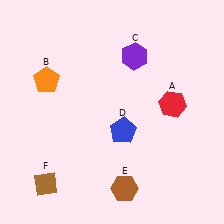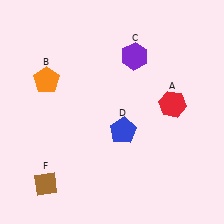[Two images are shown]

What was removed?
The brown hexagon (E) was removed in Image 2.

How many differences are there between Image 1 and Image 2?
There is 1 difference between the two images.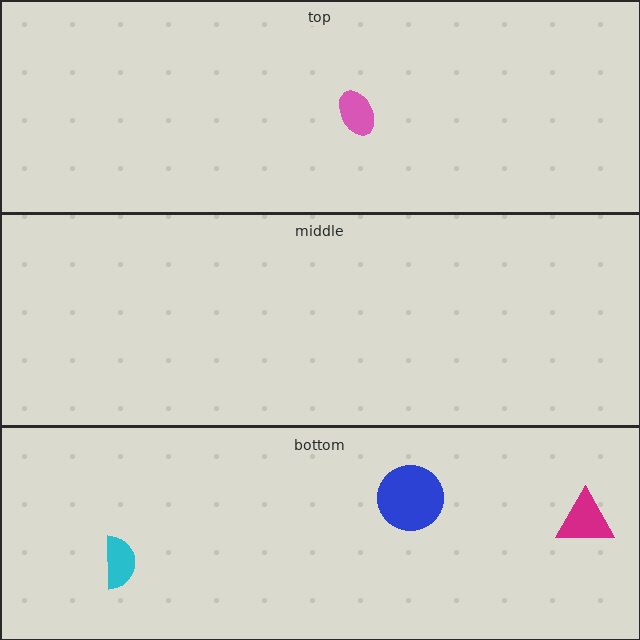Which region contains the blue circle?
The bottom region.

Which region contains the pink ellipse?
The top region.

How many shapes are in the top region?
1.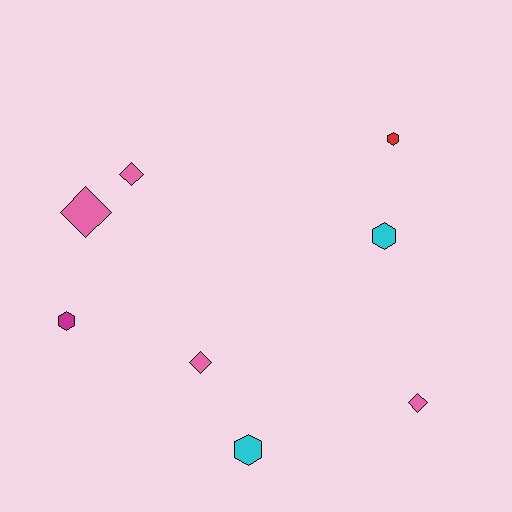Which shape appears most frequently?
Diamond, with 4 objects.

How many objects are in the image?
There are 8 objects.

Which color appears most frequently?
Pink, with 4 objects.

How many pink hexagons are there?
There are no pink hexagons.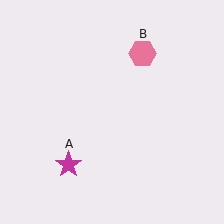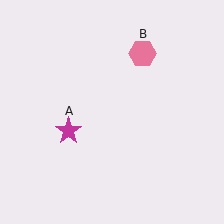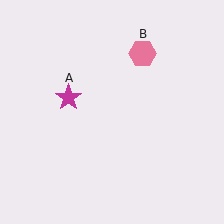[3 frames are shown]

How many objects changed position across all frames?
1 object changed position: magenta star (object A).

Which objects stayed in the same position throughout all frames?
Pink hexagon (object B) remained stationary.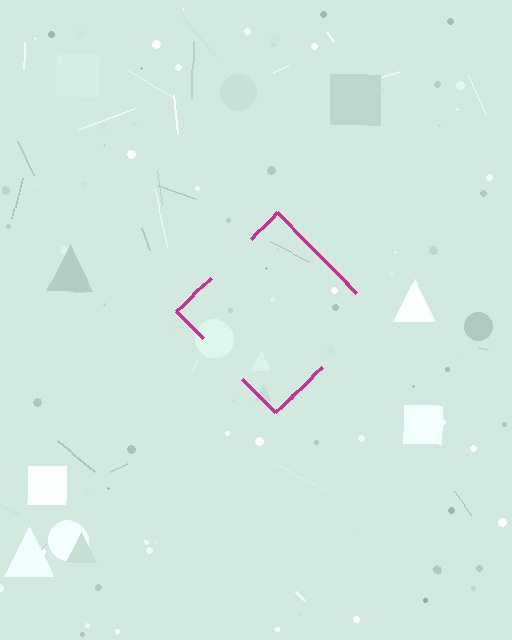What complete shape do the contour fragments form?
The contour fragments form a diamond.